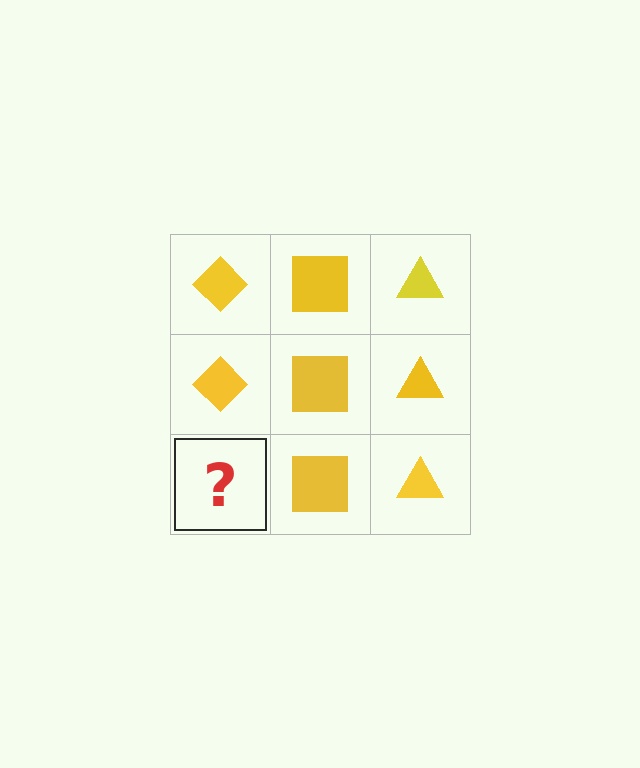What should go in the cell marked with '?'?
The missing cell should contain a yellow diamond.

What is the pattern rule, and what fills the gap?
The rule is that each column has a consistent shape. The gap should be filled with a yellow diamond.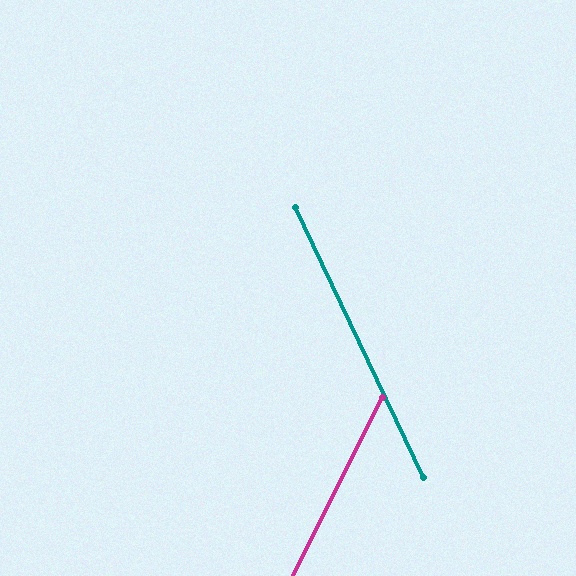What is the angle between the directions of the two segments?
Approximately 52 degrees.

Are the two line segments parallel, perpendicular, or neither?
Neither parallel nor perpendicular — they differ by about 52°.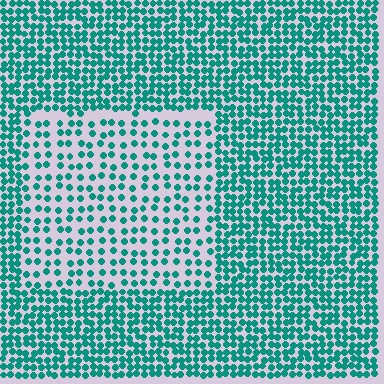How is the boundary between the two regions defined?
The boundary is defined by a change in element density (approximately 2.1x ratio). All elements are the same color, size, and shape.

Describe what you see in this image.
The image contains small teal elements arranged at two different densities. A rectangle-shaped region is visible where the elements are less densely packed than the surrounding area.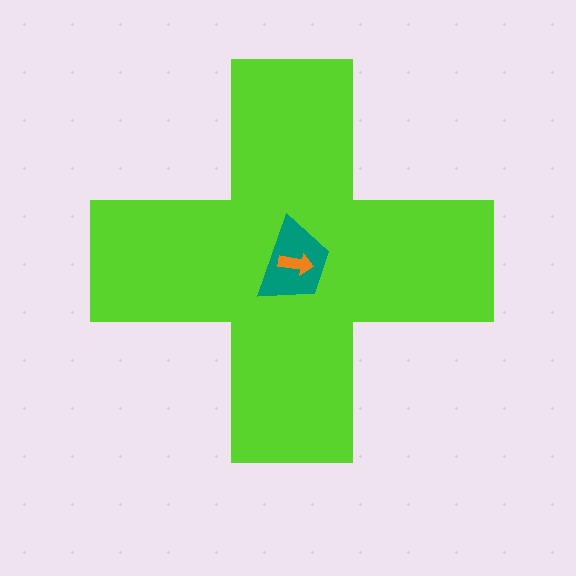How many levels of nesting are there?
3.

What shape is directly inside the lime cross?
The teal trapezoid.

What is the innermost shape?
The orange arrow.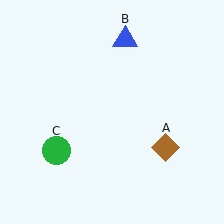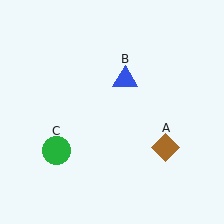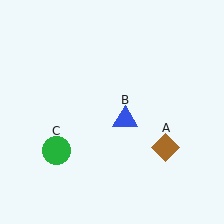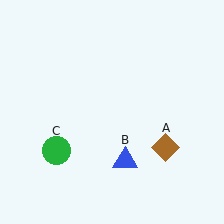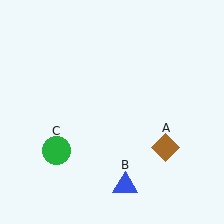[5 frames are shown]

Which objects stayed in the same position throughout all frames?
Brown diamond (object A) and green circle (object C) remained stationary.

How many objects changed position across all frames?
1 object changed position: blue triangle (object B).